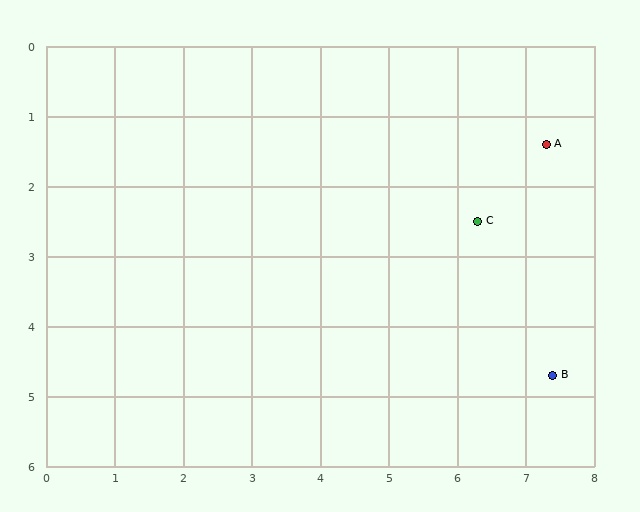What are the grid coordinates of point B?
Point B is at approximately (7.4, 4.7).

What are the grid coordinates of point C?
Point C is at approximately (6.3, 2.5).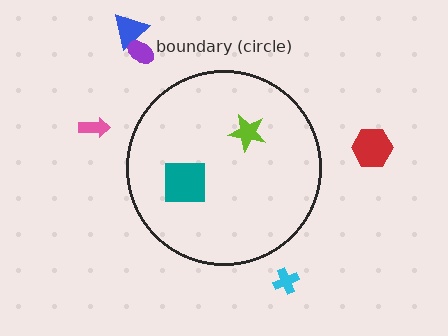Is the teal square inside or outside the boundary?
Inside.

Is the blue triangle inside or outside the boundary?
Outside.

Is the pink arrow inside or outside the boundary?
Outside.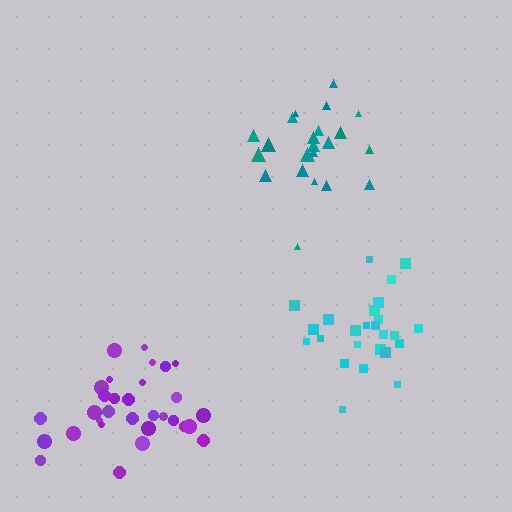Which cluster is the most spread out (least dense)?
Purple.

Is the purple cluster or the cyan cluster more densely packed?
Cyan.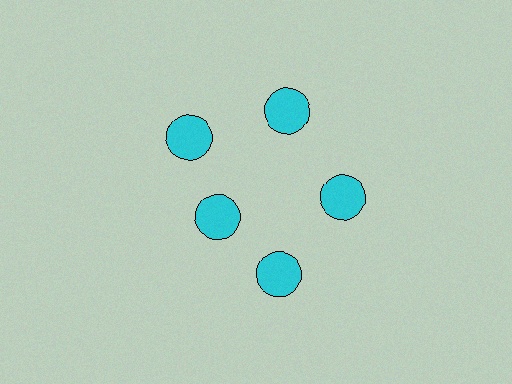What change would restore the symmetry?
The symmetry would be restored by moving it outward, back onto the ring so that all 5 circles sit at equal angles and equal distance from the center.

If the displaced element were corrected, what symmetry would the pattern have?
It would have 5-fold rotational symmetry — the pattern would map onto itself every 72 degrees.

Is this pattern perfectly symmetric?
No. The 5 cyan circles are arranged in a ring, but one element near the 8 o'clock position is pulled inward toward the center, breaking the 5-fold rotational symmetry.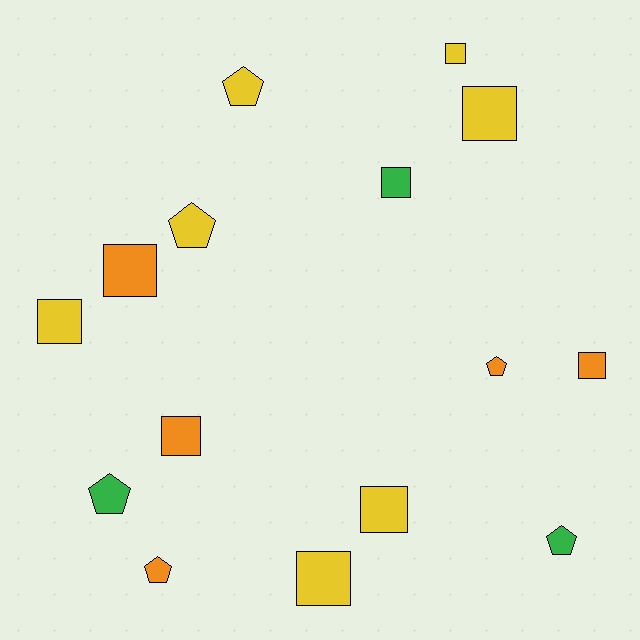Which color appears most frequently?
Yellow, with 7 objects.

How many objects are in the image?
There are 15 objects.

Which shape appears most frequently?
Square, with 9 objects.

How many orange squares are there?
There are 3 orange squares.